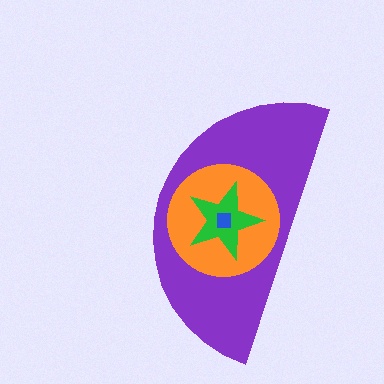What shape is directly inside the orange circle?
The green star.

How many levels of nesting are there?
4.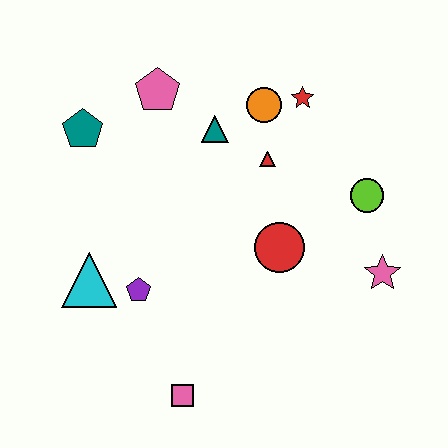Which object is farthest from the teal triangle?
The pink square is farthest from the teal triangle.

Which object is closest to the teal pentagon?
The pink pentagon is closest to the teal pentagon.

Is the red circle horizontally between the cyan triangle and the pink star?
Yes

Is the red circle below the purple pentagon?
No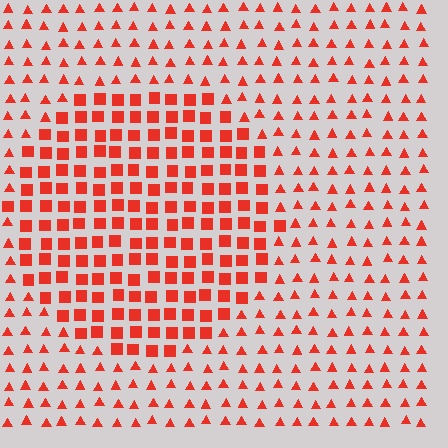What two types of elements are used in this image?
The image uses squares inside the circle region and triangles outside it.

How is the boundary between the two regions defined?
The boundary is defined by a change in element shape: squares inside vs. triangles outside. All elements share the same color and spacing.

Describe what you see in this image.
The image is filled with small red elements arranged in a uniform grid. A circle-shaped region contains squares, while the surrounding area contains triangles. The boundary is defined purely by the change in element shape.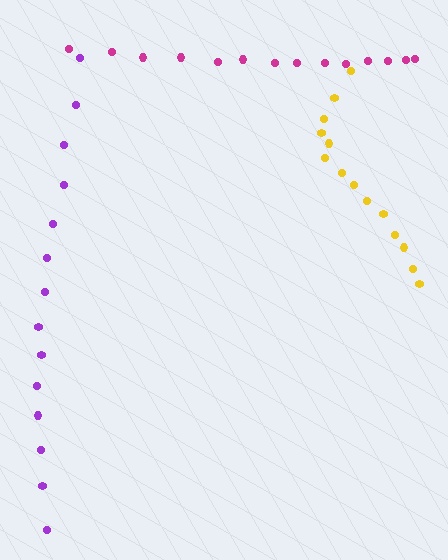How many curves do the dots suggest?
There are 3 distinct paths.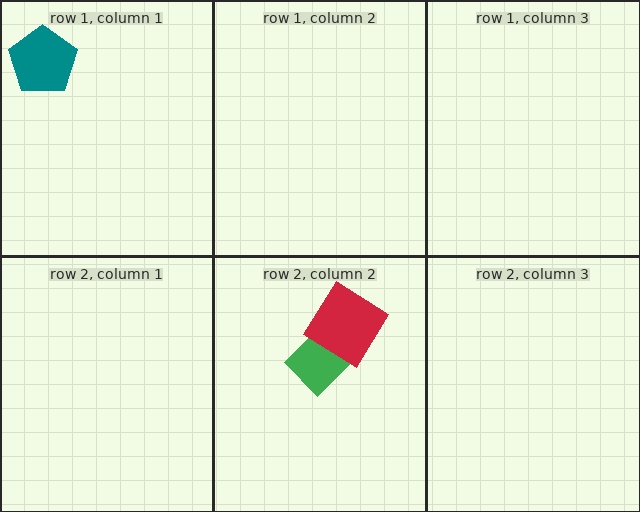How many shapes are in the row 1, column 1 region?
1.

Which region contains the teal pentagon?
The row 1, column 1 region.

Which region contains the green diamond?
The row 2, column 2 region.